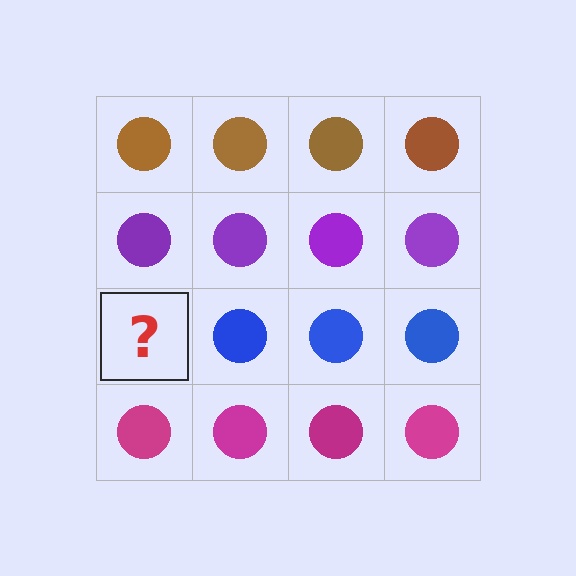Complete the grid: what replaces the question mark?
The question mark should be replaced with a blue circle.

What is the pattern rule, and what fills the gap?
The rule is that each row has a consistent color. The gap should be filled with a blue circle.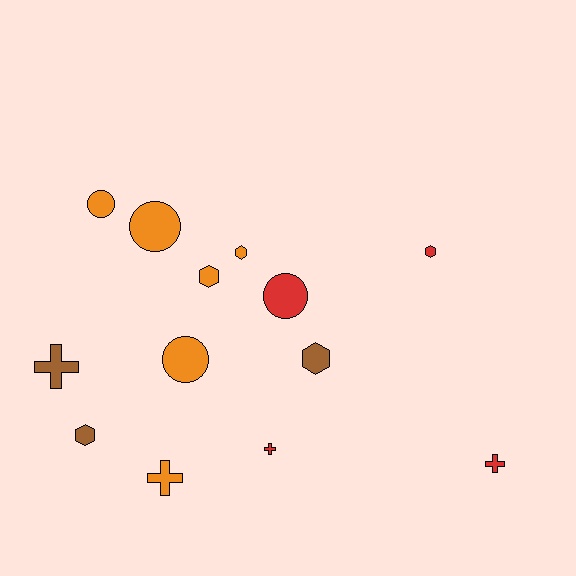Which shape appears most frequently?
Hexagon, with 5 objects.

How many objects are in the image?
There are 13 objects.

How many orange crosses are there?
There is 1 orange cross.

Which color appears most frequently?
Orange, with 6 objects.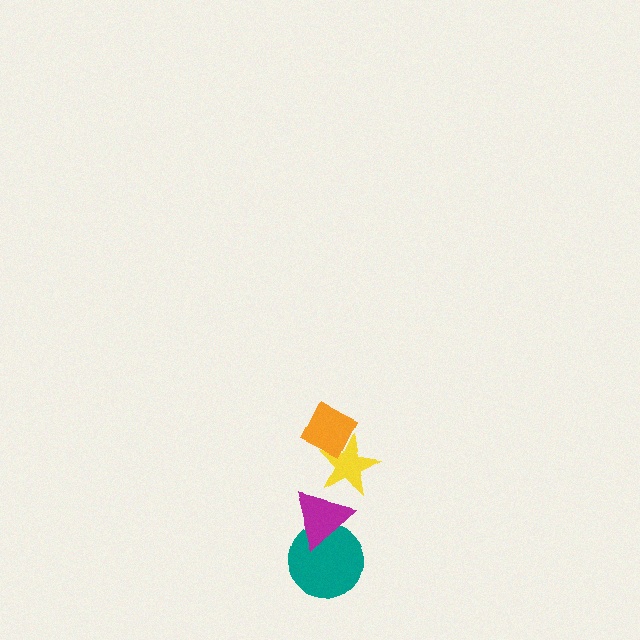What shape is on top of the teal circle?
The magenta triangle is on top of the teal circle.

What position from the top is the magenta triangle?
The magenta triangle is 3rd from the top.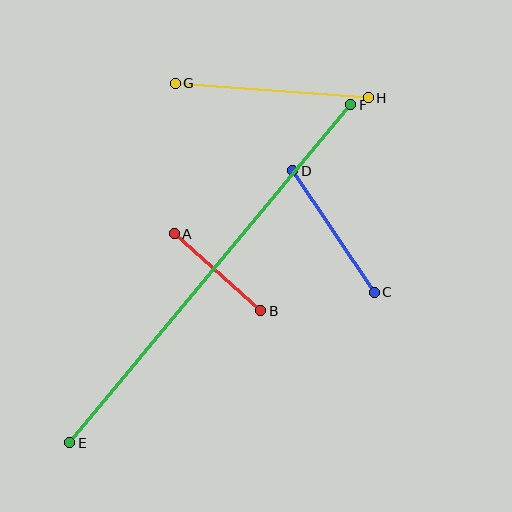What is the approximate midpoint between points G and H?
The midpoint is at approximately (272, 90) pixels.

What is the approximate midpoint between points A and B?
The midpoint is at approximately (217, 272) pixels.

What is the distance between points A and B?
The distance is approximately 116 pixels.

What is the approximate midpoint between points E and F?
The midpoint is at approximately (210, 274) pixels.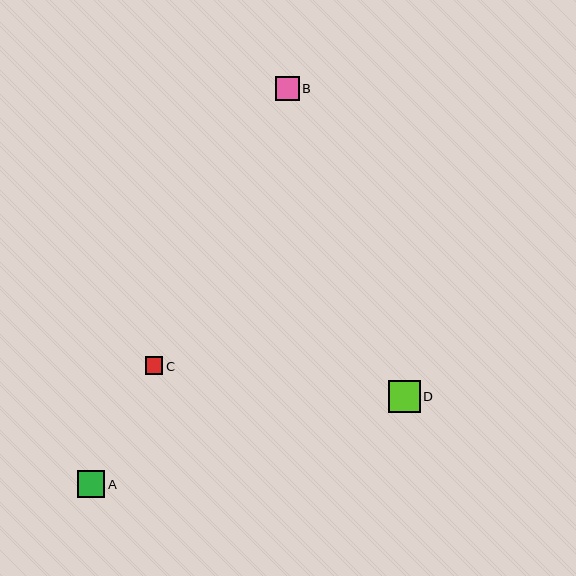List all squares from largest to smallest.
From largest to smallest: D, A, B, C.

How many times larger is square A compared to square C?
Square A is approximately 1.6 times the size of square C.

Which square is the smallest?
Square C is the smallest with a size of approximately 18 pixels.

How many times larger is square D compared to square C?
Square D is approximately 1.8 times the size of square C.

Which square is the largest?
Square D is the largest with a size of approximately 32 pixels.